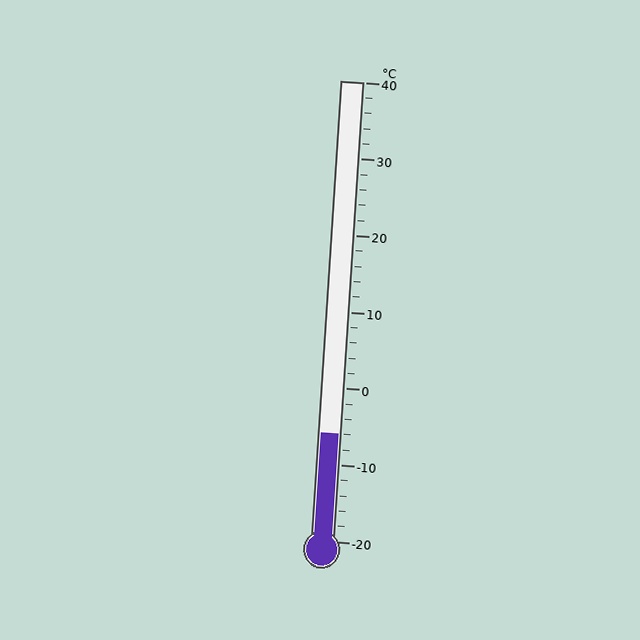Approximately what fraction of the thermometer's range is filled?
The thermometer is filled to approximately 25% of its range.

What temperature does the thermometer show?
The thermometer shows approximately -6°C.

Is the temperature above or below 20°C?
The temperature is below 20°C.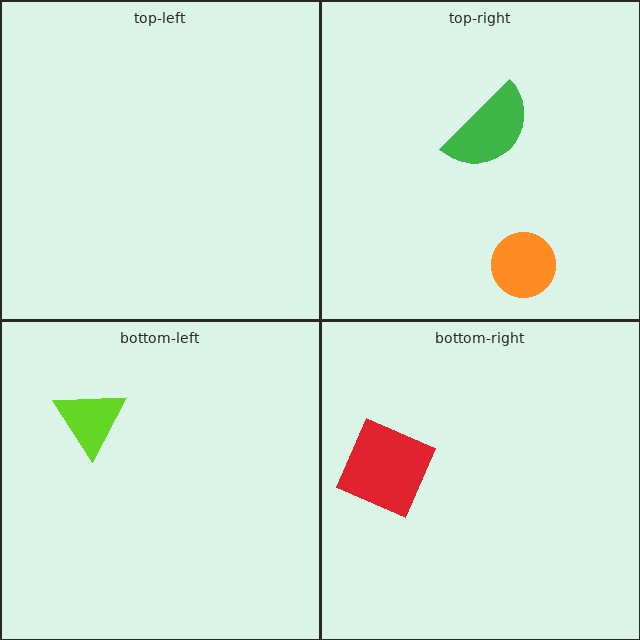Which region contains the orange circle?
The top-right region.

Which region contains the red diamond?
The bottom-right region.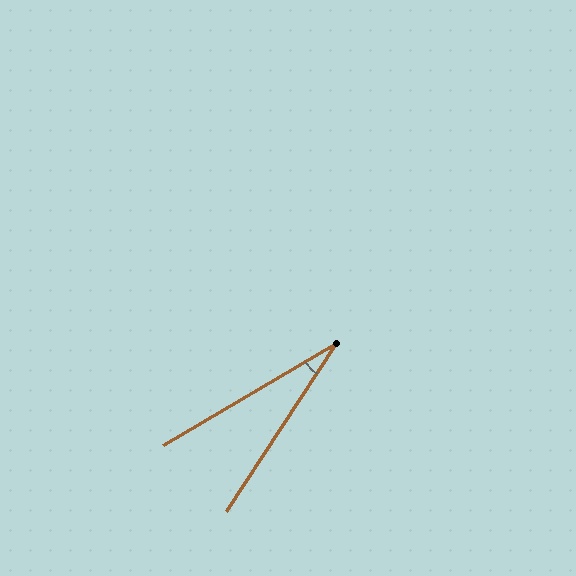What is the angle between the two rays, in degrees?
Approximately 26 degrees.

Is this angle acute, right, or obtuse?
It is acute.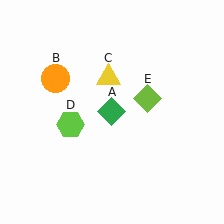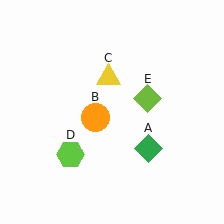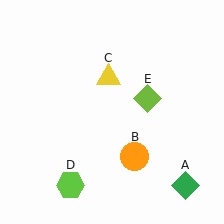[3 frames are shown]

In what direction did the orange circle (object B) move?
The orange circle (object B) moved down and to the right.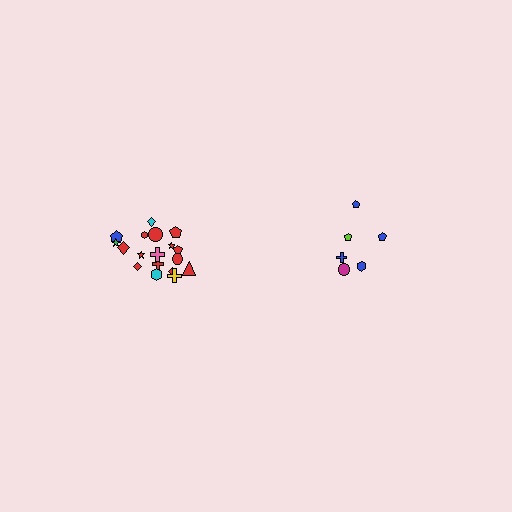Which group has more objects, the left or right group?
The left group.